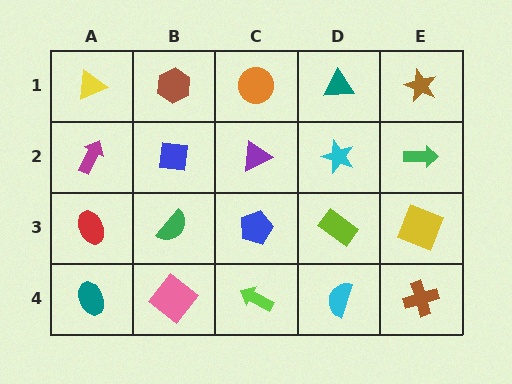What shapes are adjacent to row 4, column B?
A green semicircle (row 3, column B), a teal ellipse (row 4, column A), a lime arrow (row 4, column C).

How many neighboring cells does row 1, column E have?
2.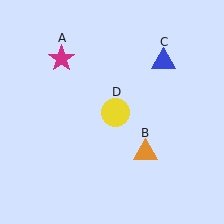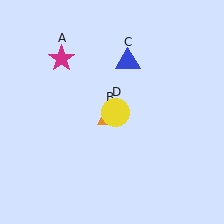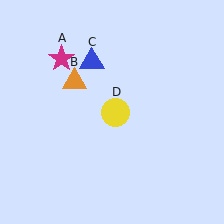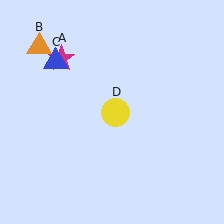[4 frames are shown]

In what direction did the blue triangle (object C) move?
The blue triangle (object C) moved left.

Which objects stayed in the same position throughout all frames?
Magenta star (object A) and yellow circle (object D) remained stationary.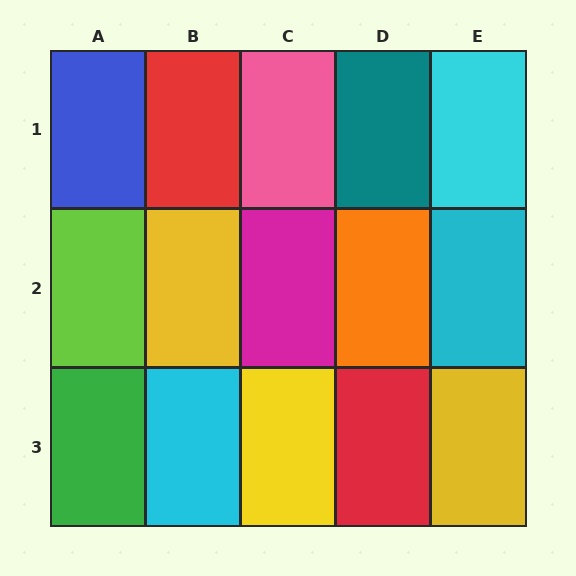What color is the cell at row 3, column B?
Cyan.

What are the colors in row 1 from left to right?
Blue, red, pink, teal, cyan.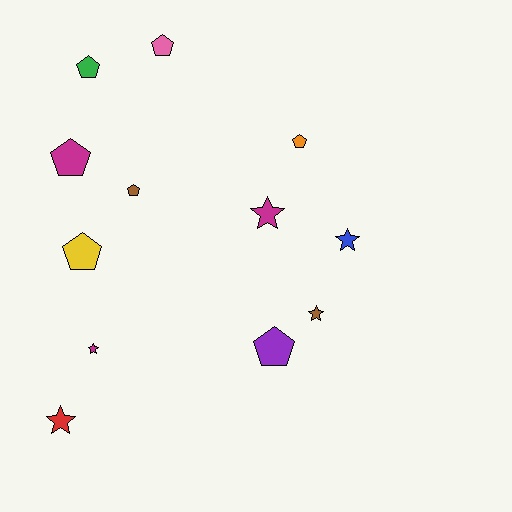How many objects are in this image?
There are 12 objects.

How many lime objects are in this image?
There are no lime objects.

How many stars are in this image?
There are 5 stars.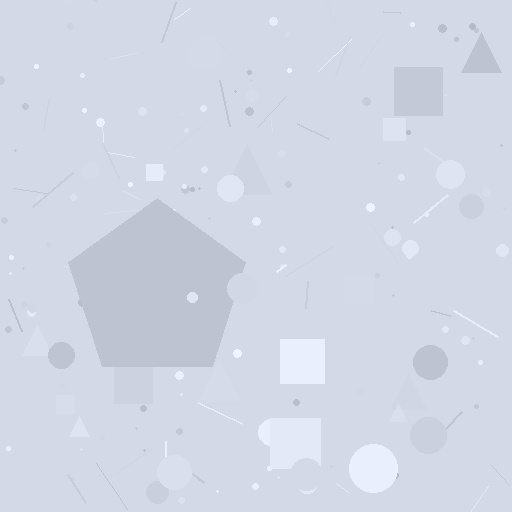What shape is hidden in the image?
A pentagon is hidden in the image.